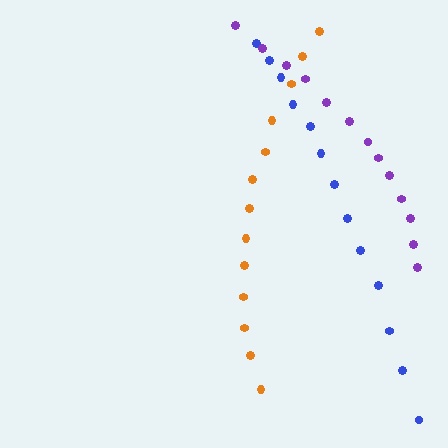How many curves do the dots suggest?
There are 3 distinct paths.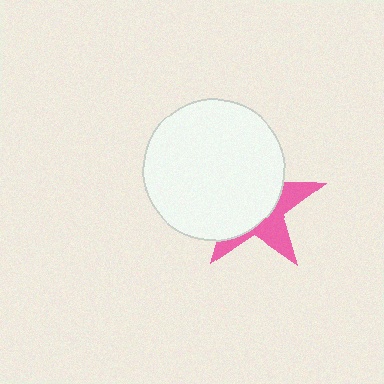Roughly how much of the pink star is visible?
A small part of it is visible (roughly 36%).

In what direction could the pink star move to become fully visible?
The pink star could move toward the lower-right. That would shift it out from behind the white circle entirely.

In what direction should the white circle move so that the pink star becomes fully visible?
The white circle should move toward the upper-left. That is the shortest direction to clear the overlap and leave the pink star fully visible.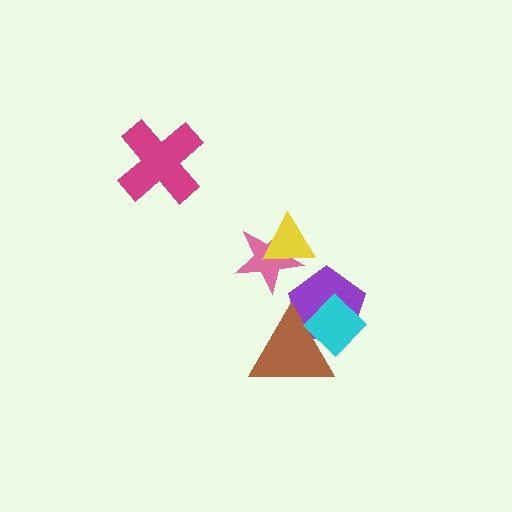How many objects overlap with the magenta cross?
0 objects overlap with the magenta cross.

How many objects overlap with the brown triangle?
2 objects overlap with the brown triangle.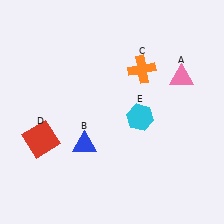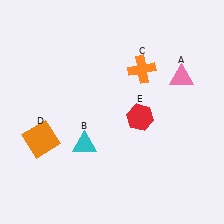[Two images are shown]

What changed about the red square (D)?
In Image 1, D is red. In Image 2, it changed to orange.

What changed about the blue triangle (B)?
In Image 1, B is blue. In Image 2, it changed to cyan.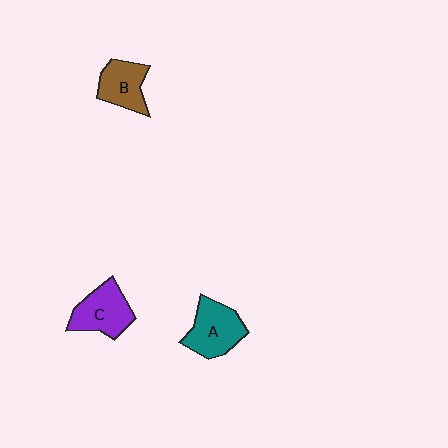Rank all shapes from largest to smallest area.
From largest to smallest: A (teal), C (purple), B (brown).